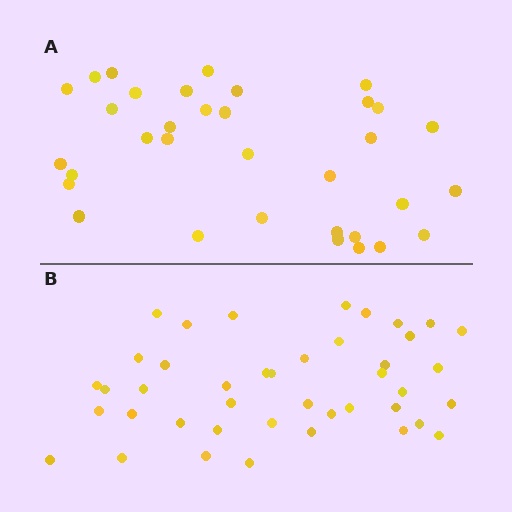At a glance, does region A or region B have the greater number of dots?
Region B (the bottom region) has more dots.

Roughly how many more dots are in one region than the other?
Region B has roughly 8 or so more dots than region A.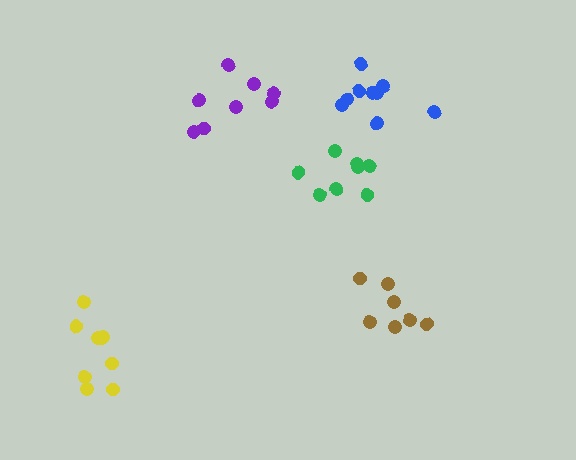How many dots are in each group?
Group 1: 9 dots, Group 2: 8 dots, Group 3: 8 dots, Group 4: 9 dots, Group 5: 7 dots (41 total).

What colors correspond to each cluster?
The clusters are colored: blue, green, purple, yellow, brown.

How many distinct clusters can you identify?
There are 5 distinct clusters.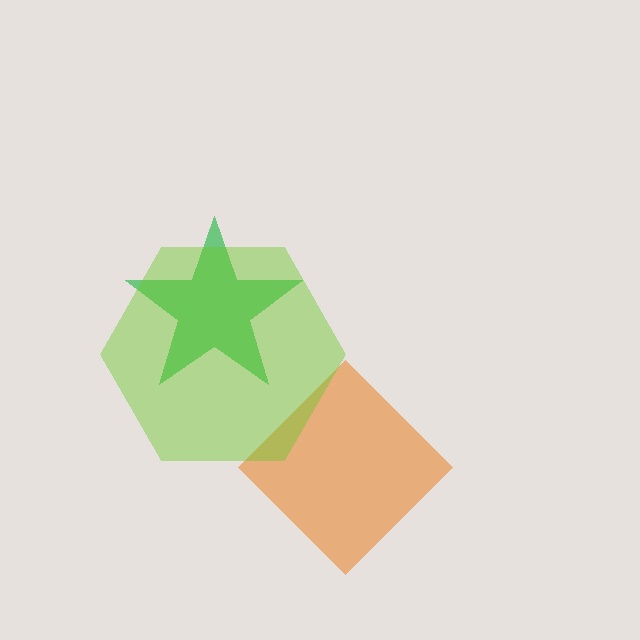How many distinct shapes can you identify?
There are 3 distinct shapes: a green star, an orange diamond, a lime hexagon.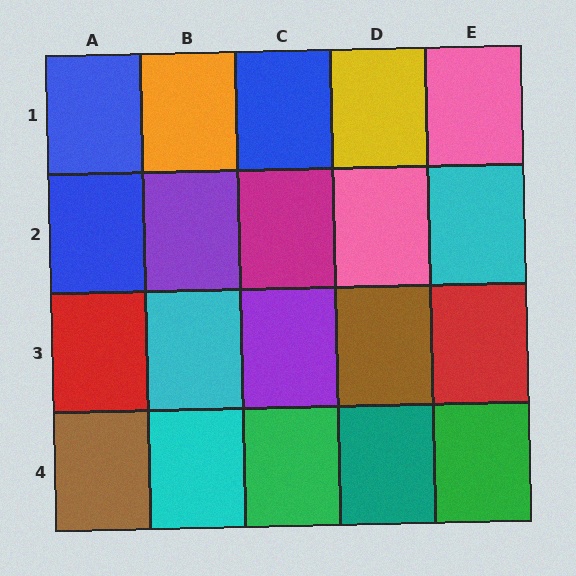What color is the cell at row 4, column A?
Brown.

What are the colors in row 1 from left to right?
Blue, orange, blue, yellow, pink.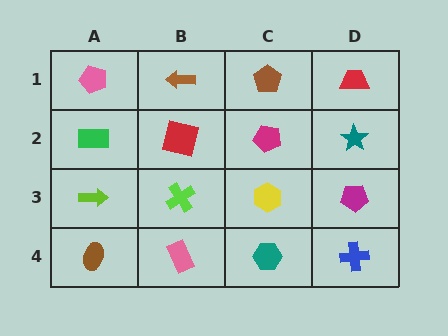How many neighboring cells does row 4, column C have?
3.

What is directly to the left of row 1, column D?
A brown pentagon.